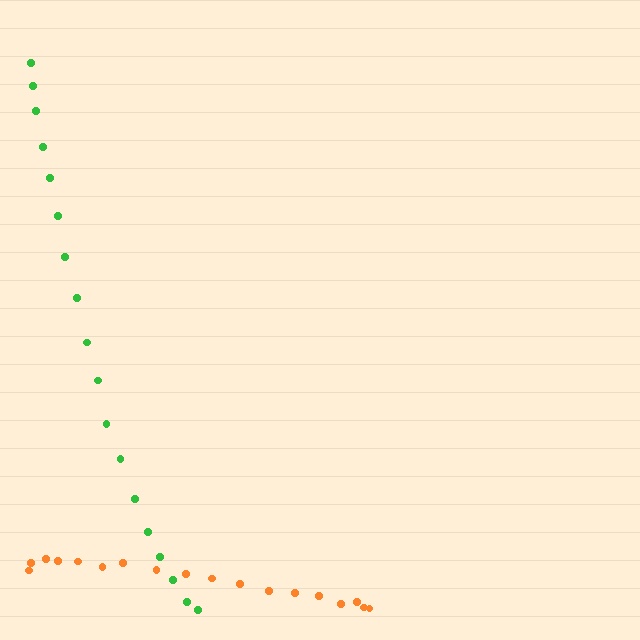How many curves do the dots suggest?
There are 2 distinct paths.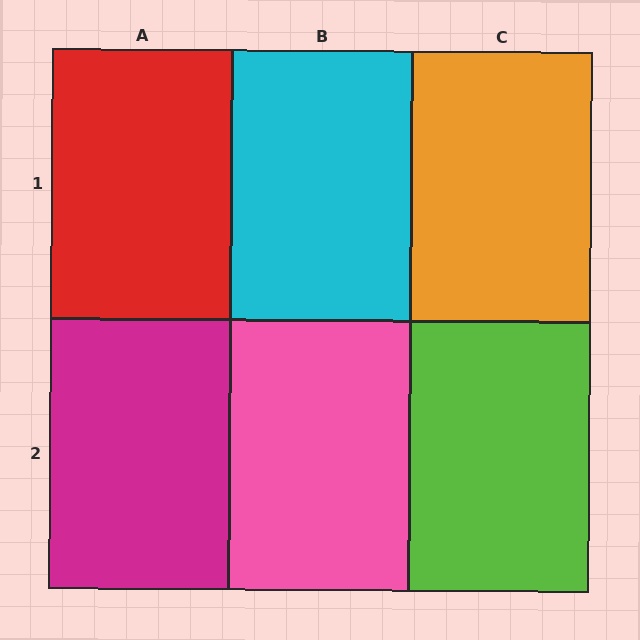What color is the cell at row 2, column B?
Pink.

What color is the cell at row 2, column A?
Magenta.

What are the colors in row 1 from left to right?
Red, cyan, orange.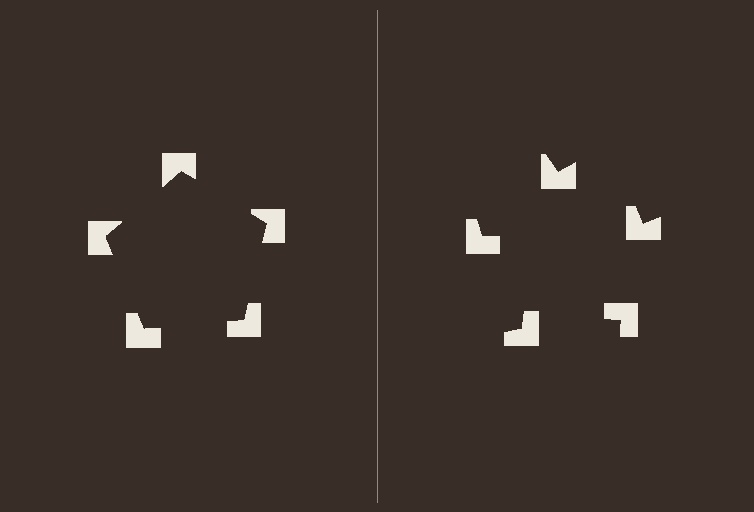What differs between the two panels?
The notched squares are positioned identically on both sides; only the wedge orientations differ. On the left they align to a pentagon; on the right they are misaligned.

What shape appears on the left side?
An illusory pentagon.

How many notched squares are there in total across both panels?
10 — 5 on each side.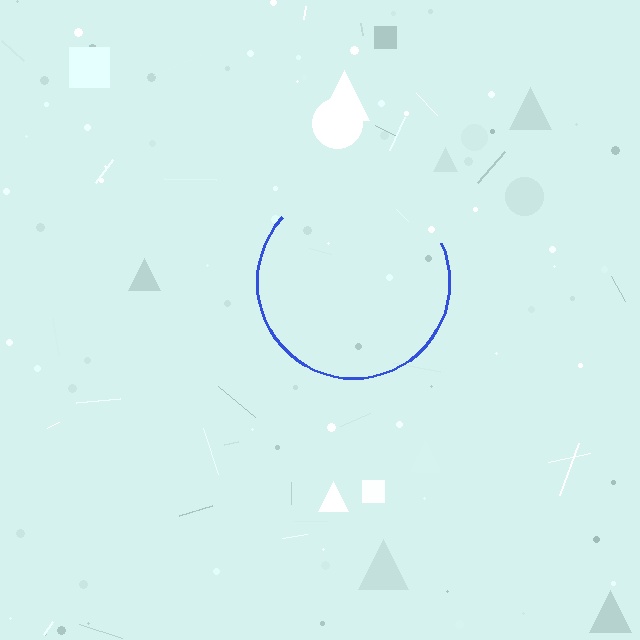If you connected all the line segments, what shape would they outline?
They would outline a circle.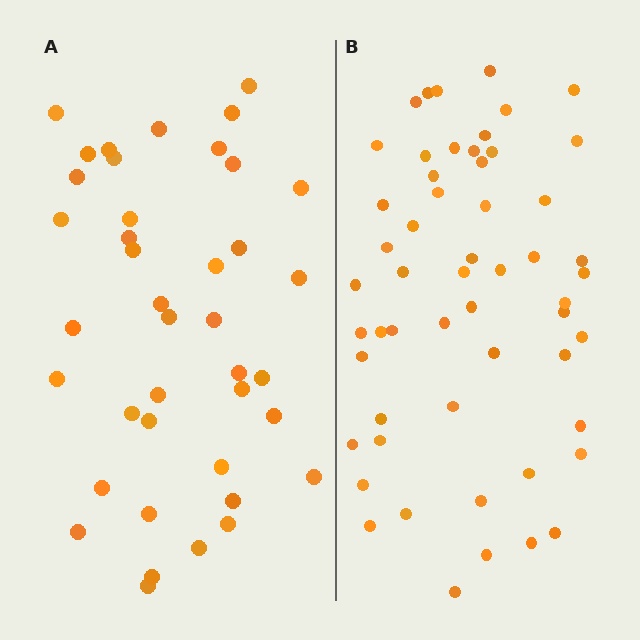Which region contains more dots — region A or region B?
Region B (the right region) has more dots.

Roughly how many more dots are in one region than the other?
Region B has approximately 15 more dots than region A.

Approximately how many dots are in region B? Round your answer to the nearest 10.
About 60 dots. (The exact count is 55, which rounds to 60.)